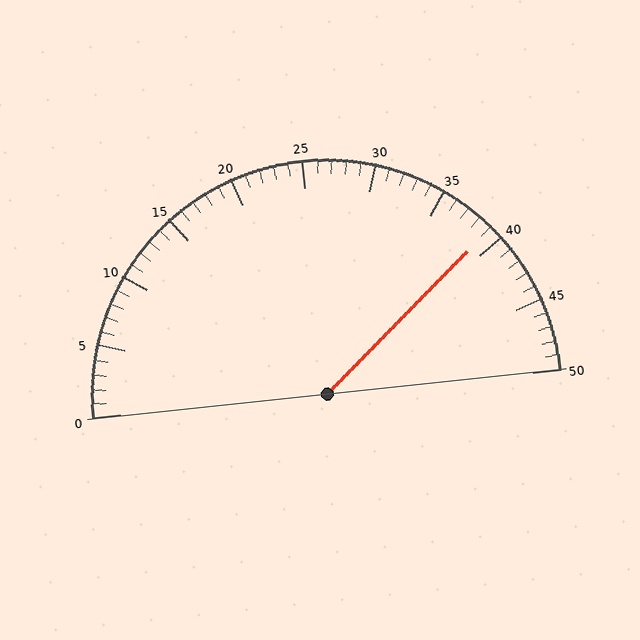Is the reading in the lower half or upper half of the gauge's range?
The reading is in the upper half of the range (0 to 50).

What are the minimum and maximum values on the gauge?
The gauge ranges from 0 to 50.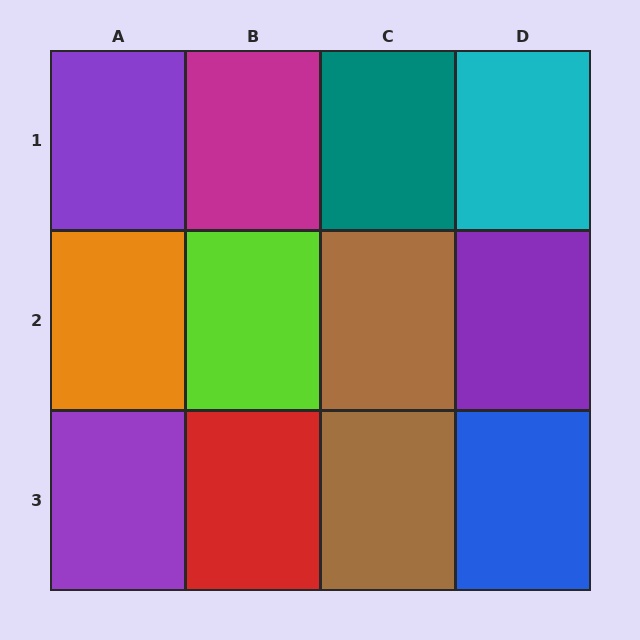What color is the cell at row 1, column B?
Magenta.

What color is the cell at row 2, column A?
Orange.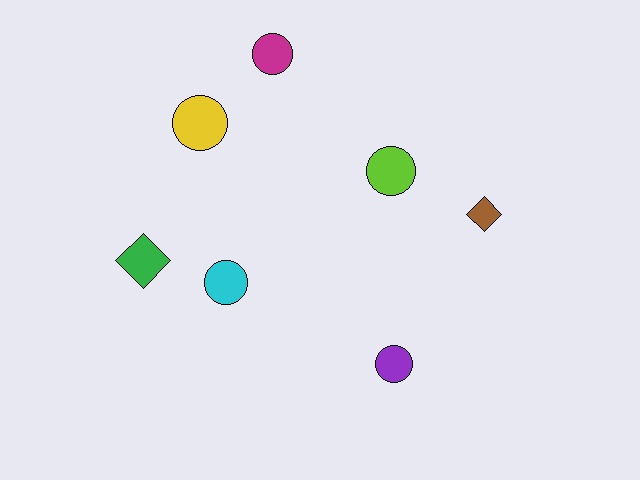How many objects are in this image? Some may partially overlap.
There are 7 objects.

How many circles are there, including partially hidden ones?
There are 5 circles.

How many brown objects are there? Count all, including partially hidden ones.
There is 1 brown object.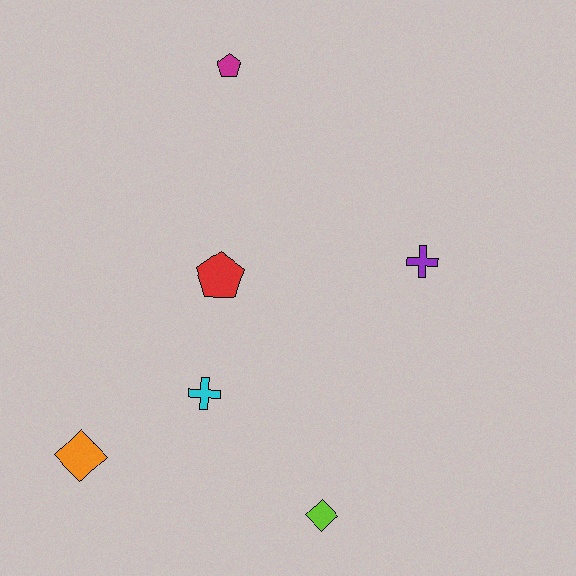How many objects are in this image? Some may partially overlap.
There are 6 objects.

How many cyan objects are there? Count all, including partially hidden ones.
There is 1 cyan object.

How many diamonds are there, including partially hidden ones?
There are 2 diamonds.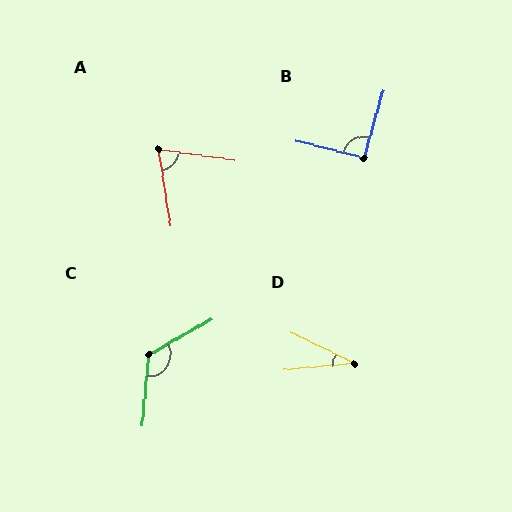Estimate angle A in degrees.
Approximately 73 degrees.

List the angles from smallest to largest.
D (31°), A (73°), B (92°), C (125°).